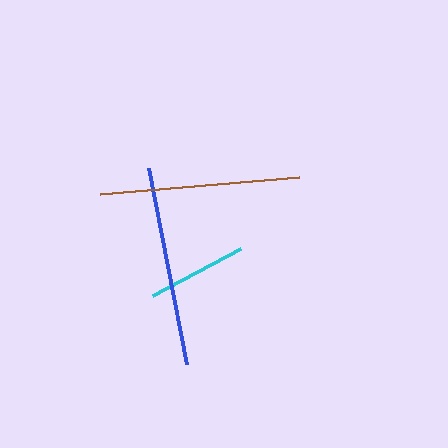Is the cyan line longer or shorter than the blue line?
The blue line is longer than the cyan line.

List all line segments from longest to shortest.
From longest to shortest: blue, brown, cyan.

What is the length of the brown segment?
The brown segment is approximately 199 pixels long.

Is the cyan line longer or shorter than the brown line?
The brown line is longer than the cyan line.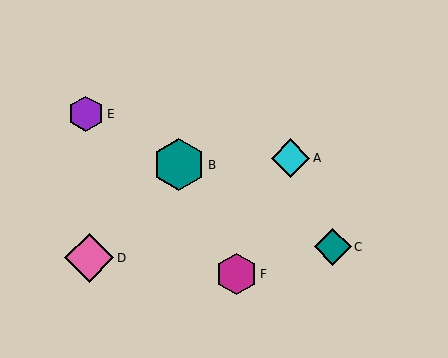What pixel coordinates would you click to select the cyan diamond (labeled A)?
Click at (291, 158) to select the cyan diamond A.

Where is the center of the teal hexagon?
The center of the teal hexagon is at (179, 165).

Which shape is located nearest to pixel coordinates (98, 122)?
The purple hexagon (labeled E) at (86, 114) is nearest to that location.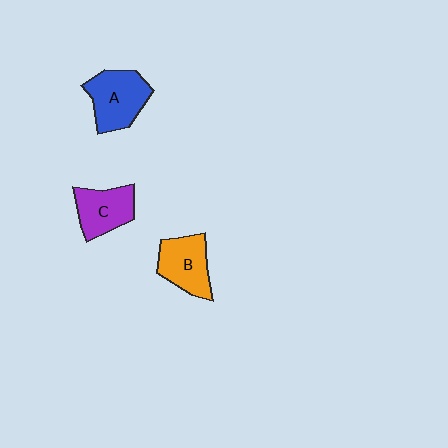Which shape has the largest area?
Shape A (blue).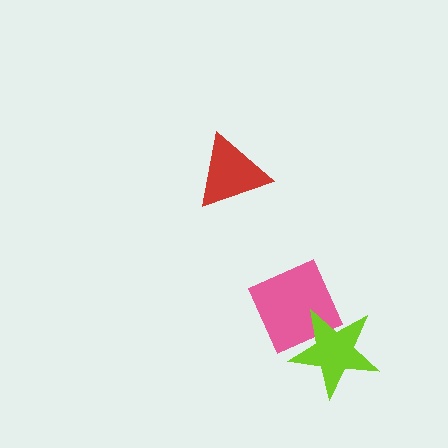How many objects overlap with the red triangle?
0 objects overlap with the red triangle.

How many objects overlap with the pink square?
1 object overlaps with the pink square.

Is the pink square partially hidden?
Yes, it is partially covered by another shape.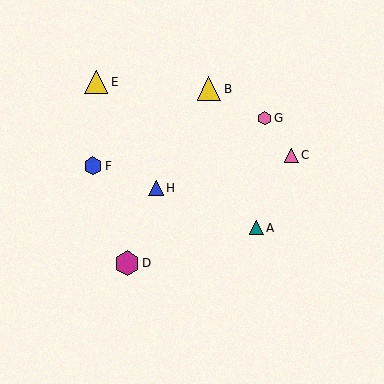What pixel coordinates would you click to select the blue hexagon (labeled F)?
Click at (93, 166) to select the blue hexagon F.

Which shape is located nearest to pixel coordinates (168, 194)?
The blue triangle (labeled H) at (156, 188) is nearest to that location.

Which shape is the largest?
The magenta hexagon (labeled D) is the largest.